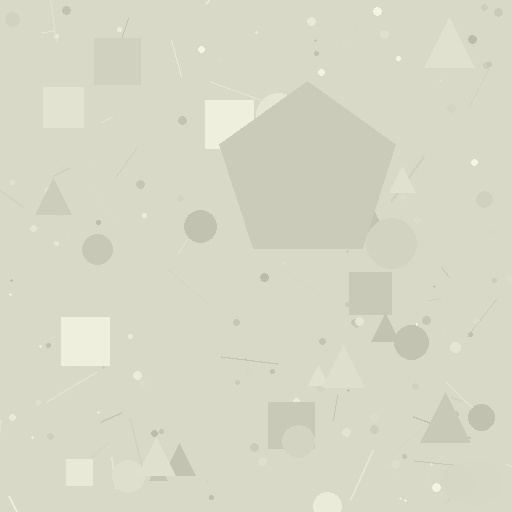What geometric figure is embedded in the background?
A pentagon is embedded in the background.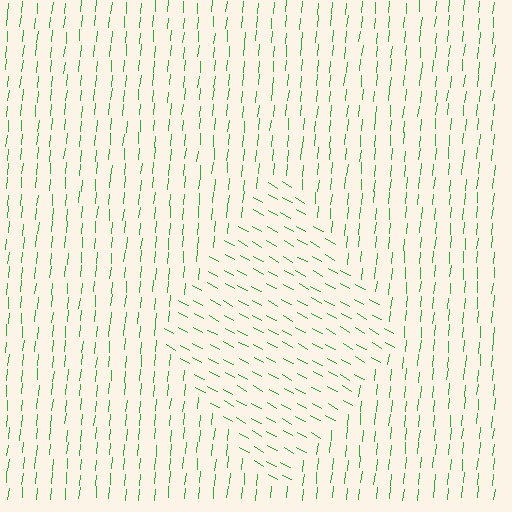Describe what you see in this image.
The image is filled with small green line segments. A diamond region in the image has lines oriented differently from the surrounding lines, creating a visible texture boundary.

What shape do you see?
I see a diamond.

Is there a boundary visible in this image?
Yes, there is a texture boundary formed by a change in line orientation.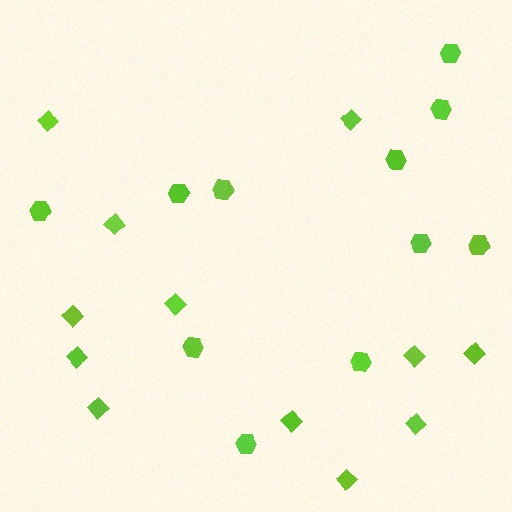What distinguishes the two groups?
There are 2 groups: one group of diamonds (12) and one group of hexagons (11).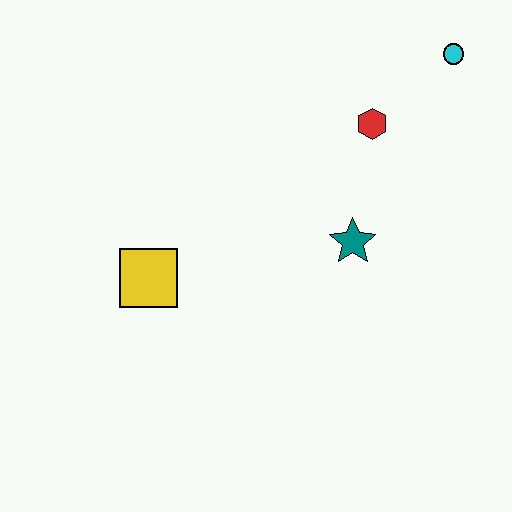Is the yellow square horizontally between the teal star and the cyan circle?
No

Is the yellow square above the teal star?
No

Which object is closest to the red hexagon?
The cyan circle is closest to the red hexagon.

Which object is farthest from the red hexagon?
The yellow square is farthest from the red hexagon.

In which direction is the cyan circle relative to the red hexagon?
The cyan circle is to the right of the red hexagon.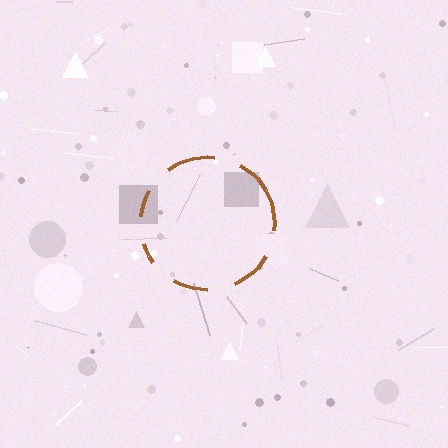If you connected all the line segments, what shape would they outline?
They would outline a circle.